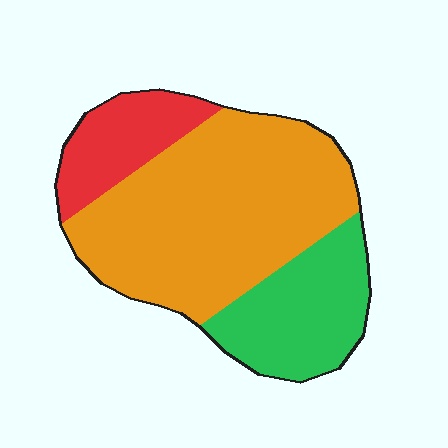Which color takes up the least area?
Red, at roughly 15%.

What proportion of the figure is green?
Green covers 25% of the figure.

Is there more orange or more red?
Orange.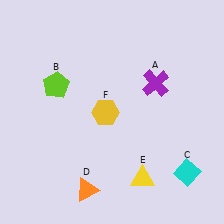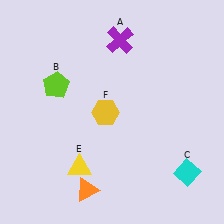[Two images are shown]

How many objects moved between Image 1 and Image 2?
2 objects moved between the two images.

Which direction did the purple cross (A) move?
The purple cross (A) moved up.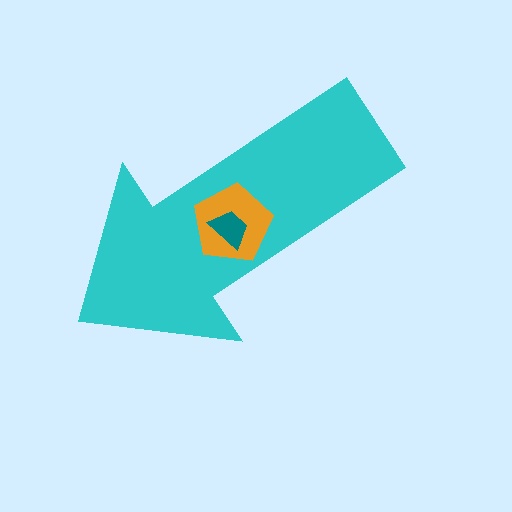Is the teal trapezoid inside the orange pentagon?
Yes.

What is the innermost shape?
The teal trapezoid.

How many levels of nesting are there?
3.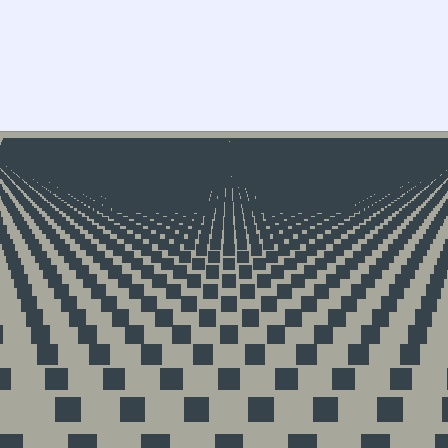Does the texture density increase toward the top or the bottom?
Density increases toward the top.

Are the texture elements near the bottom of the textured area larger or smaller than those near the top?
Larger. Near the bottom, elements are closer to the viewer and appear at a bigger on-screen size.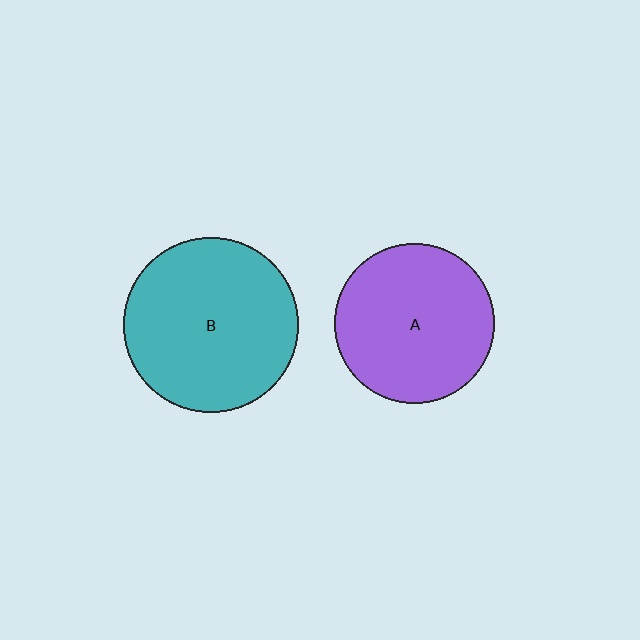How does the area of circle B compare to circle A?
Approximately 1.2 times.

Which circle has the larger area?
Circle B (teal).